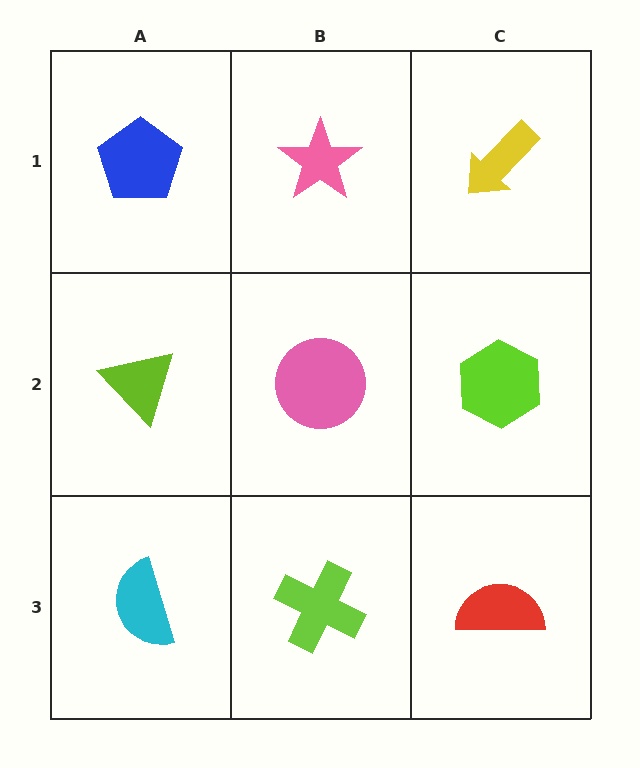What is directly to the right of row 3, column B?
A red semicircle.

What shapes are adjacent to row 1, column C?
A lime hexagon (row 2, column C), a pink star (row 1, column B).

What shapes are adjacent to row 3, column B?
A pink circle (row 2, column B), a cyan semicircle (row 3, column A), a red semicircle (row 3, column C).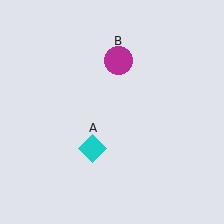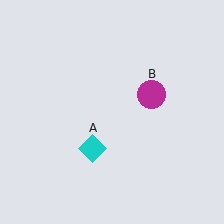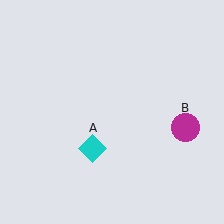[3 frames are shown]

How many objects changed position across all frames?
1 object changed position: magenta circle (object B).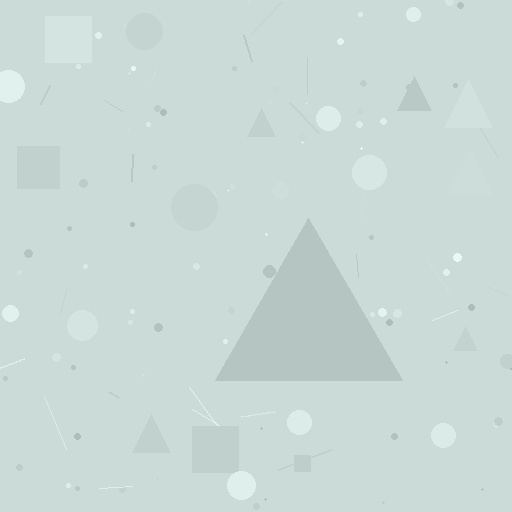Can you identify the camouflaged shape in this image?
The camouflaged shape is a triangle.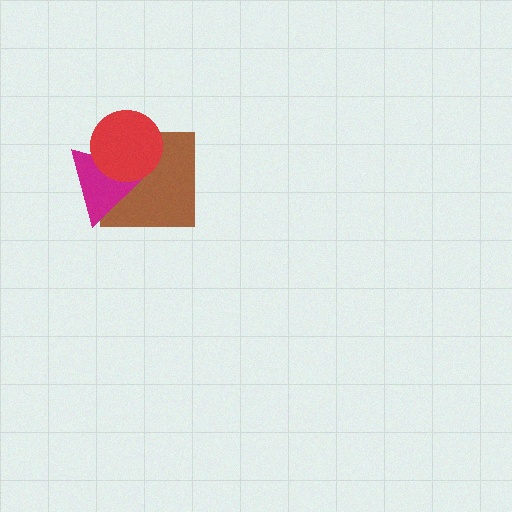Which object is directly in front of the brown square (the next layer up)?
The magenta triangle is directly in front of the brown square.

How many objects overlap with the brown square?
2 objects overlap with the brown square.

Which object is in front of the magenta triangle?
The red circle is in front of the magenta triangle.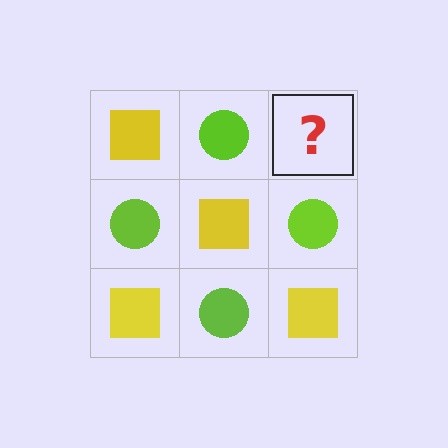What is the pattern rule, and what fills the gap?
The rule is that it alternates yellow square and lime circle in a checkerboard pattern. The gap should be filled with a yellow square.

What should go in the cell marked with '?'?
The missing cell should contain a yellow square.